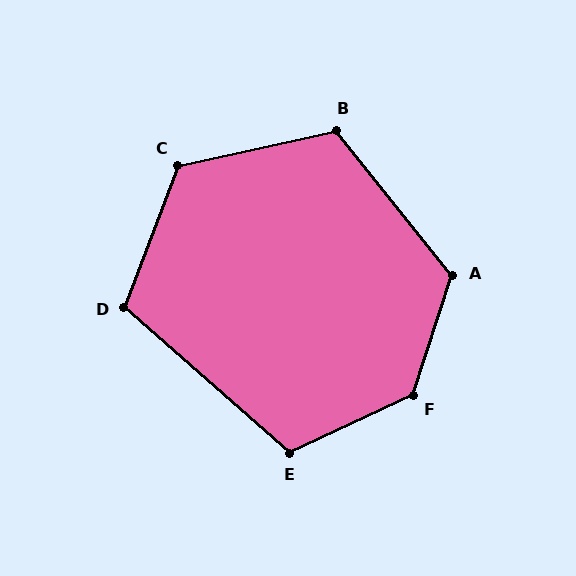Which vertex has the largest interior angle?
F, at approximately 133 degrees.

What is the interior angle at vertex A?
Approximately 123 degrees (obtuse).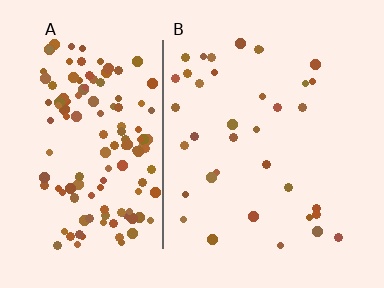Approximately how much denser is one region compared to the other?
Approximately 4.0× — region A over region B.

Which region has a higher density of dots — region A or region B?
A (the left).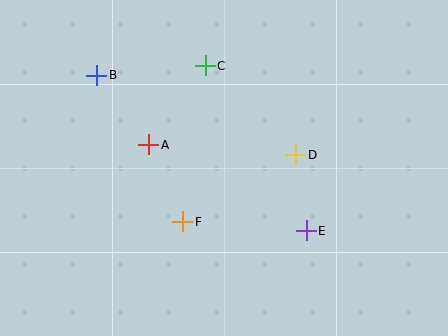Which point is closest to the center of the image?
Point F at (183, 222) is closest to the center.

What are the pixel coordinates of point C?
Point C is at (205, 66).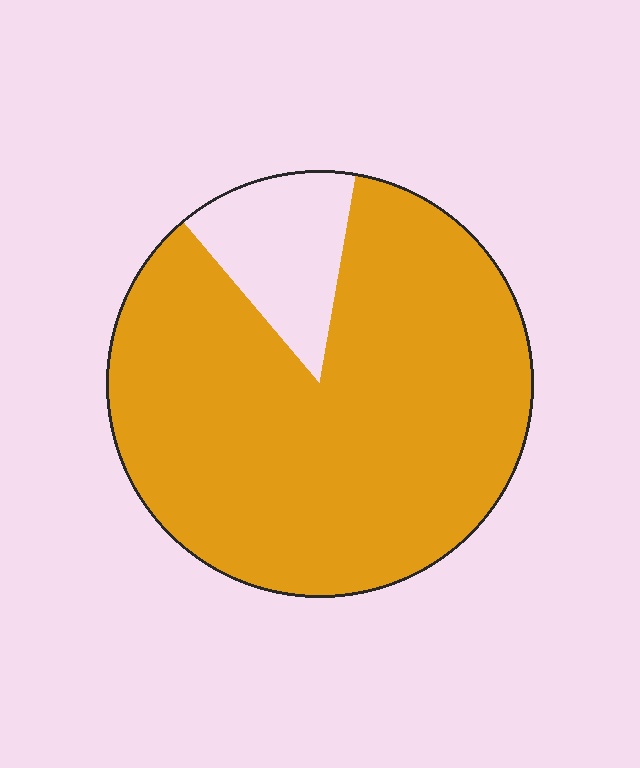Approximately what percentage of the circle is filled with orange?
Approximately 85%.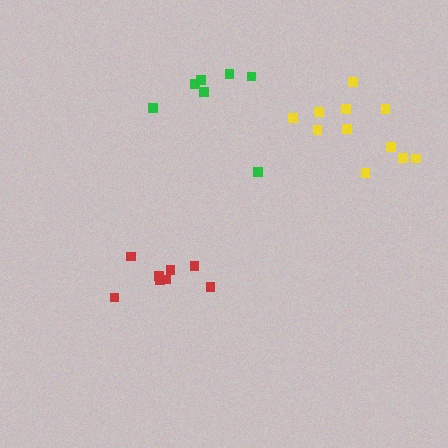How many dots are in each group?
Group 1: 8 dots, Group 2: 7 dots, Group 3: 11 dots (26 total).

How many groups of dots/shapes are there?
There are 3 groups.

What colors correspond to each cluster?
The clusters are colored: red, green, yellow.